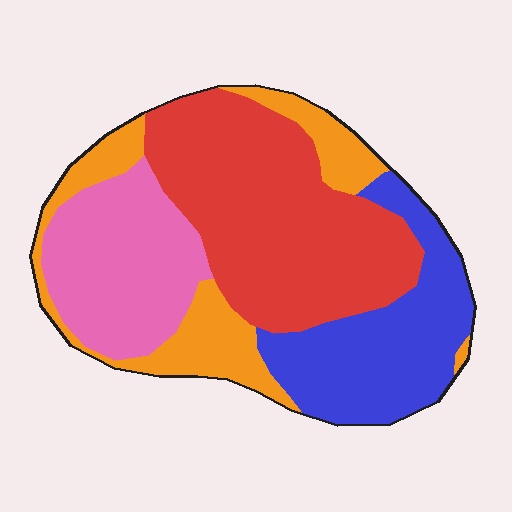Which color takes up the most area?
Red, at roughly 35%.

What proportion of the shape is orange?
Orange takes up about one fifth (1/5) of the shape.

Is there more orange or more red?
Red.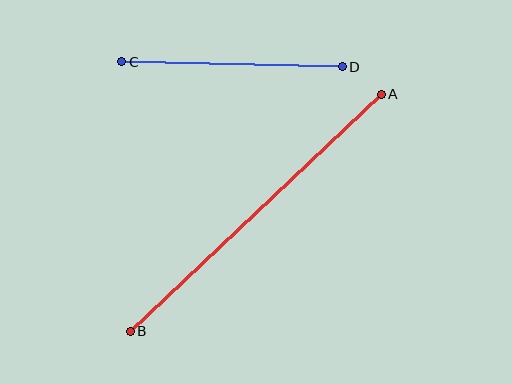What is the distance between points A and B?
The distance is approximately 345 pixels.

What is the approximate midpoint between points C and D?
The midpoint is at approximately (232, 64) pixels.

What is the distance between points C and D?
The distance is approximately 220 pixels.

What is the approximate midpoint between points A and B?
The midpoint is at approximately (256, 213) pixels.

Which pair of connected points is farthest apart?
Points A and B are farthest apart.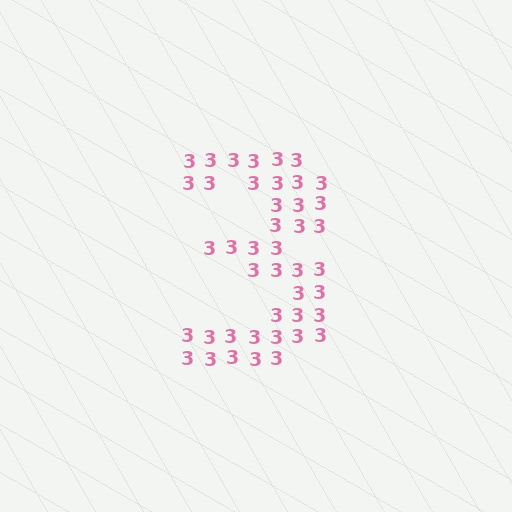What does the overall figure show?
The overall figure shows the digit 3.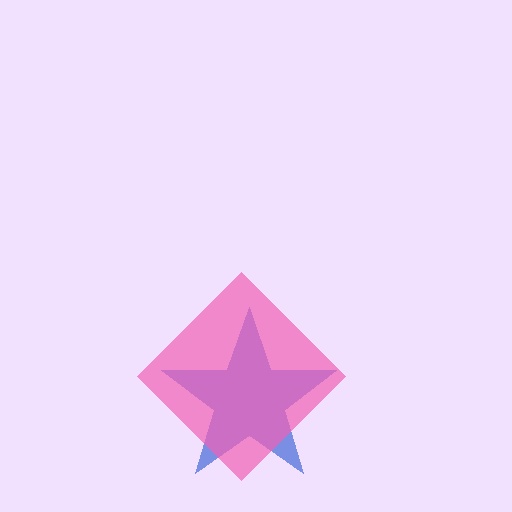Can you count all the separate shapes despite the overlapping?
Yes, there are 2 separate shapes.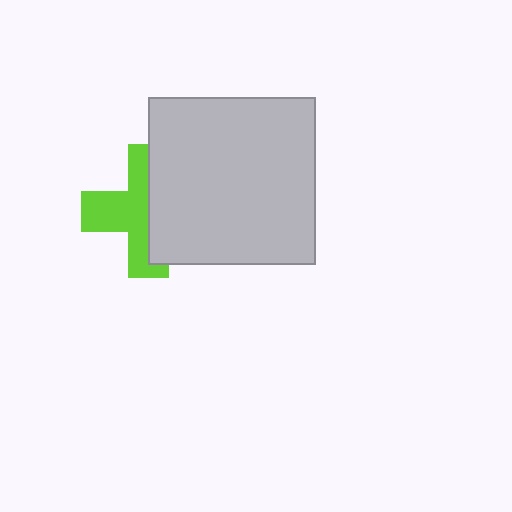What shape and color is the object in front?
The object in front is a light gray square.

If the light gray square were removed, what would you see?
You would see the complete lime cross.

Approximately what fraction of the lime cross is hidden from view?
Roughly 49% of the lime cross is hidden behind the light gray square.